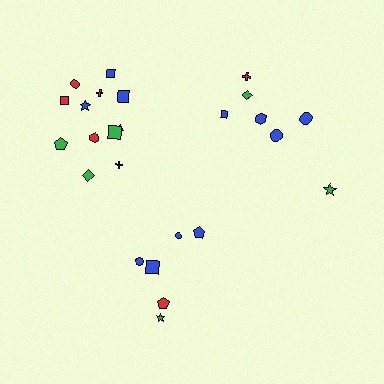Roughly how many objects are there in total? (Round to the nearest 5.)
Roughly 25 objects in total.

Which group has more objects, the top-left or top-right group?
The top-left group.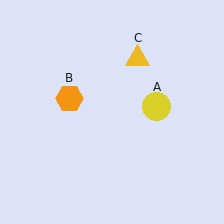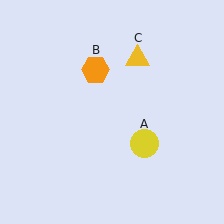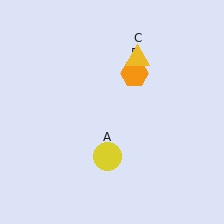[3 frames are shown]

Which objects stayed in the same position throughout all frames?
Yellow triangle (object C) remained stationary.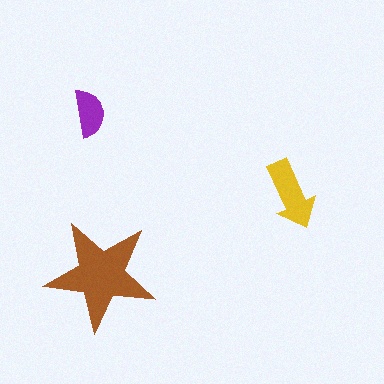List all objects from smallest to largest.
The purple semicircle, the yellow arrow, the brown star.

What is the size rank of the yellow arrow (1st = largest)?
2nd.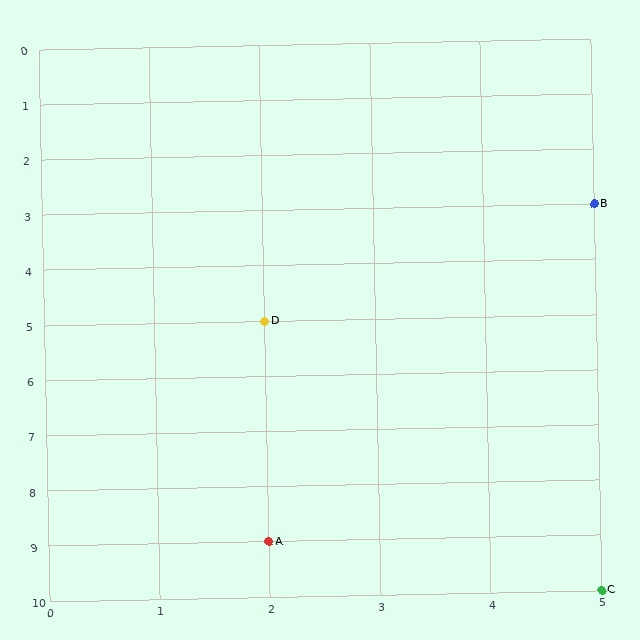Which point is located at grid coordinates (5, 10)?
Point C is at (5, 10).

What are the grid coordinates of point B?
Point B is at grid coordinates (5, 3).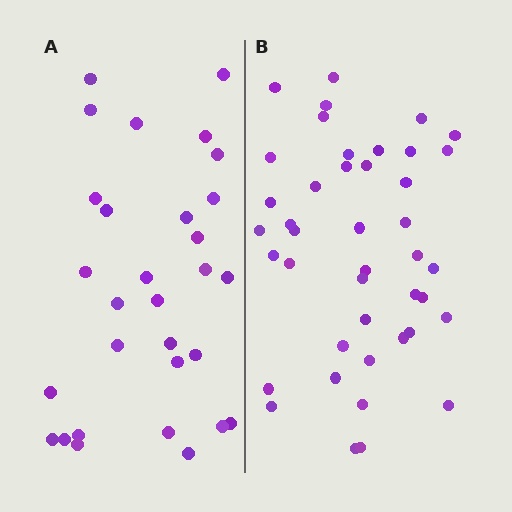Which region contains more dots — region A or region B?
Region B (the right region) has more dots.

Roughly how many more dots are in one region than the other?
Region B has roughly 12 or so more dots than region A.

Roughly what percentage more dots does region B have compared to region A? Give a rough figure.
About 40% more.